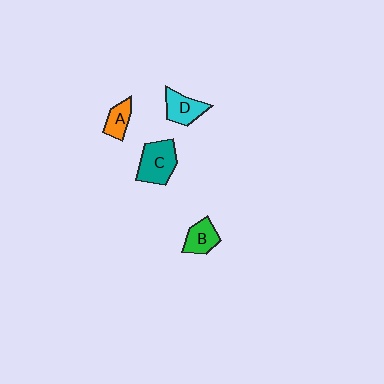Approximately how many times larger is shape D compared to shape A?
Approximately 1.4 times.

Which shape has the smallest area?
Shape A (orange).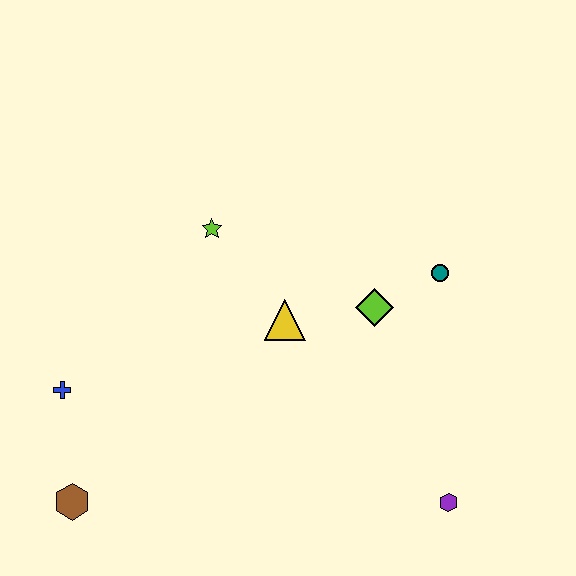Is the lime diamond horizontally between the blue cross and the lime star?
No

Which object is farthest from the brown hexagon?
The teal circle is farthest from the brown hexagon.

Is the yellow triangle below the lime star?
Yes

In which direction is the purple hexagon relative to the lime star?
The purple hexagon is below the lime star.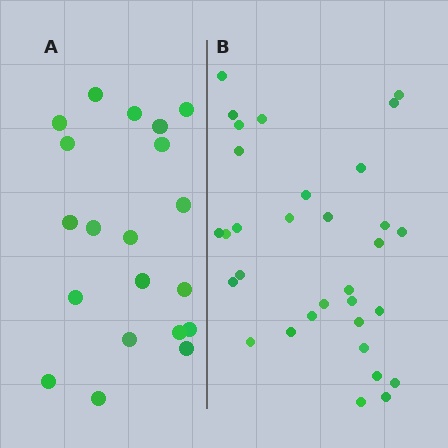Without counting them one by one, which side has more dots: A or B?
Region B (the right region) has more dots.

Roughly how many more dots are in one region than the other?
Region B has roughly 12 or so more dots than region A.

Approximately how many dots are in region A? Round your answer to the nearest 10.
About 20 dots.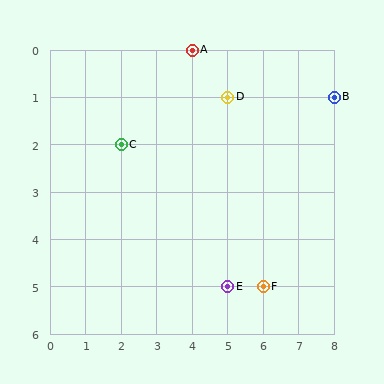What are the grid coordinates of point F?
Point F is at grid coordinates (6, 5).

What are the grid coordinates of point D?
Point D is at grid coordinates (5, 1).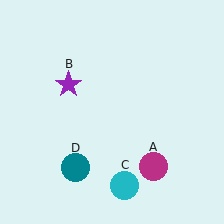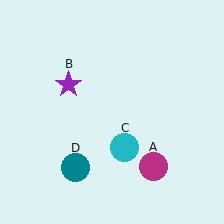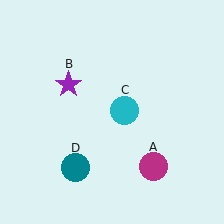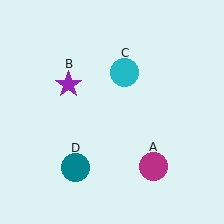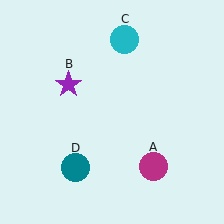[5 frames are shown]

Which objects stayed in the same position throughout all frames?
Magenta circle (object A) and purple star (object B) and teal circle (object D) remained stationary.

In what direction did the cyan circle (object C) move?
The cyan circle (object C) moved up.